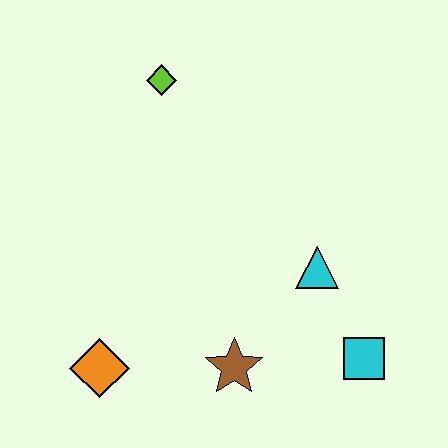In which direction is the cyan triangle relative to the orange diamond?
The cyan triangle is to the right of the orange diamond.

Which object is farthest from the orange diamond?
The lime diamond is farthest from the orange diamond.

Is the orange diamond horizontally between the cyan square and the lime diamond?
No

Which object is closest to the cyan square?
The cyan triangle is closest to the cyan square.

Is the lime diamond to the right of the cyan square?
No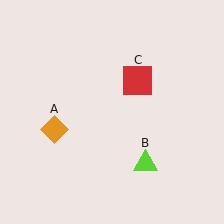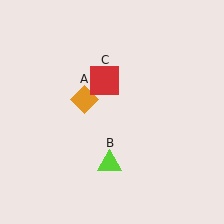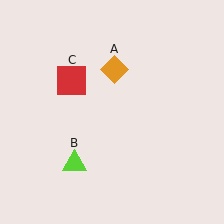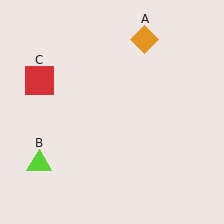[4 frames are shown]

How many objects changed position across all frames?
3 objects changed position: orange diamond (object A), lime triangle (object B), red square (object C).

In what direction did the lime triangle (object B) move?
The lime triangle (object B) moved left.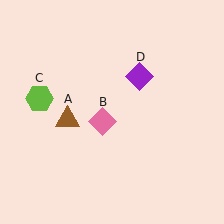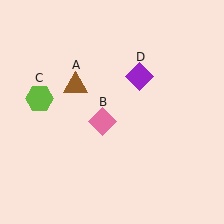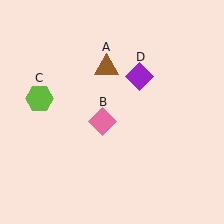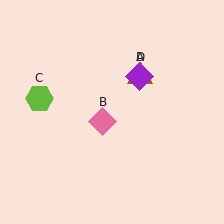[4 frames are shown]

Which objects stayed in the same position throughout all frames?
Pink diamond (object B) and lime hexagon (object C) and purple diamond (object D) remained stationary.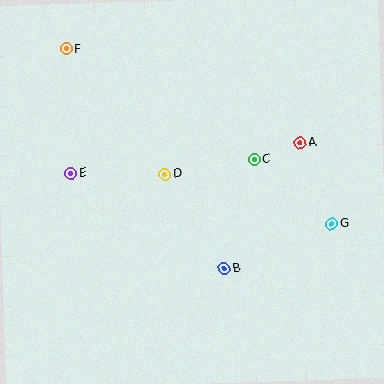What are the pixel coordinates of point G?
Point G is at (332, 223).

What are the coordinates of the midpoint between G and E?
The midpoint between G and E is at (202, 198).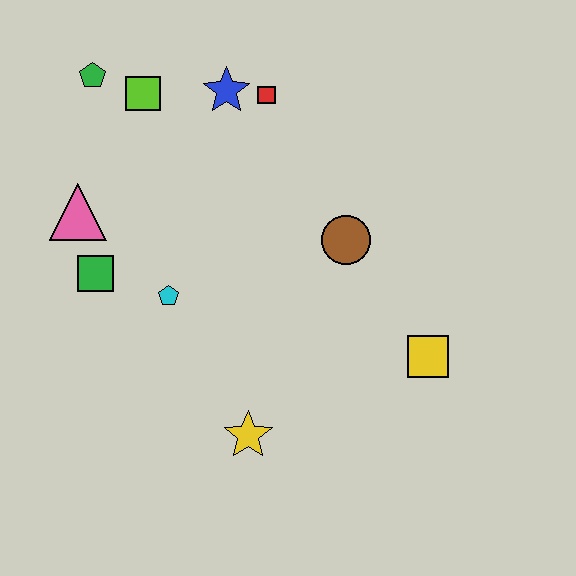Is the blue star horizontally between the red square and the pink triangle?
Yes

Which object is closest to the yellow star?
The cyan pentagon is closest to the yellow star.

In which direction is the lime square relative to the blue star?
The lime square is to the left of the blue star.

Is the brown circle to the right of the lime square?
Yes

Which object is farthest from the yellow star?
The green pentagon is farthest from the yellow star.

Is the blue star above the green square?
Yes